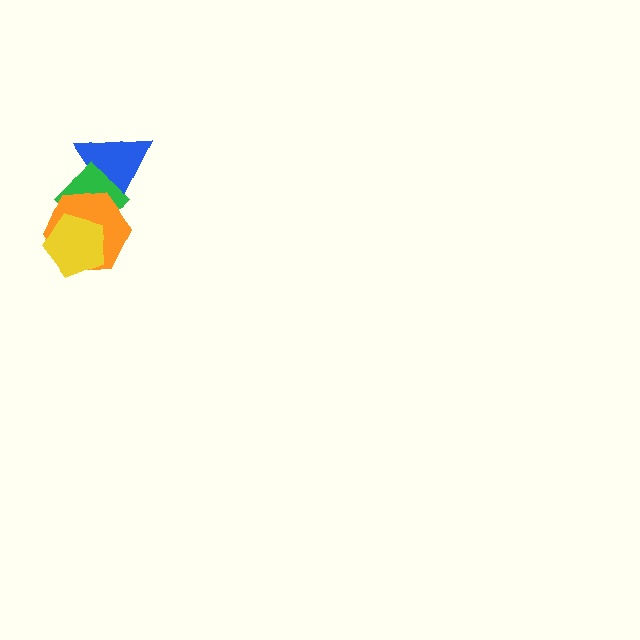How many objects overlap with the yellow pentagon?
2 objects overlap with the yellow pentagon.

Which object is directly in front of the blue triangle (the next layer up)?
The green diamond is directly in front of the blue triangle.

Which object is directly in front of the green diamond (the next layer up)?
The orange hexagon is directly in front of the green diamond.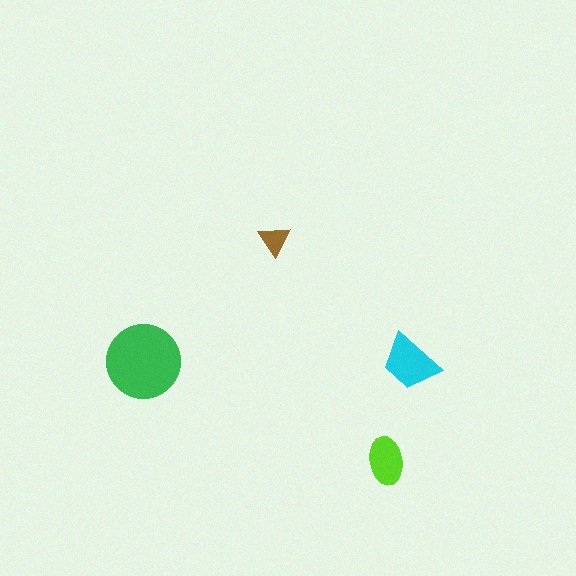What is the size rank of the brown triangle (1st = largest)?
4th.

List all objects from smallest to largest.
The brown triangle, the lime ellipse, the cyan trapezoid, the green circle.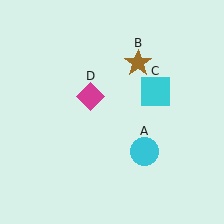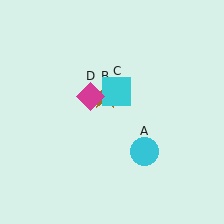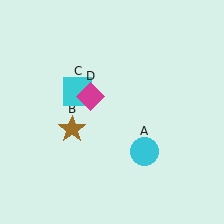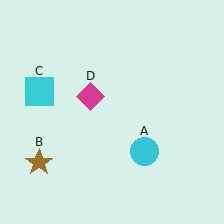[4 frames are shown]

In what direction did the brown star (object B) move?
The brown star (object B) moved down and to the left.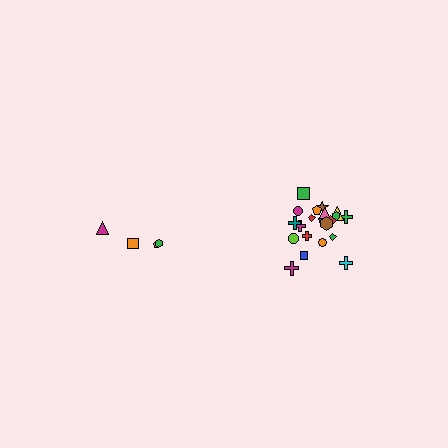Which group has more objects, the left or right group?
The right group.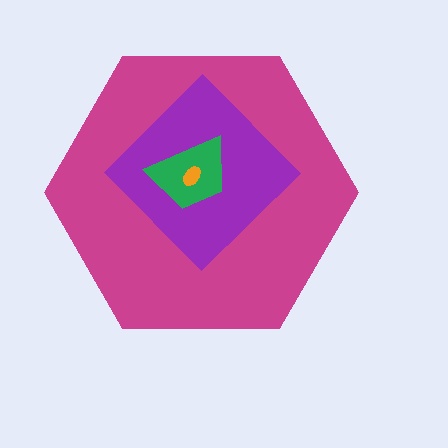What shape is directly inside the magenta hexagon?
The purple diamond.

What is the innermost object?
The orange ellipse.